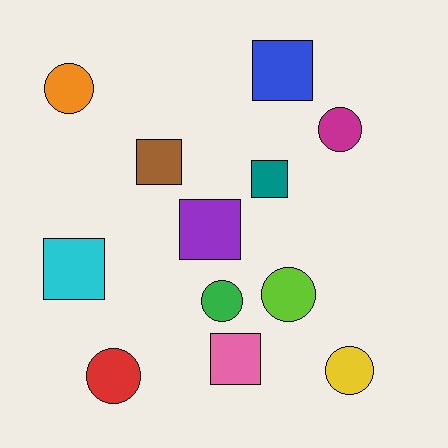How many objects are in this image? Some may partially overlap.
There are 12 objects.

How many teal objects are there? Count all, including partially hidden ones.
There is 1 teal object.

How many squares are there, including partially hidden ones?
There are 6 squares.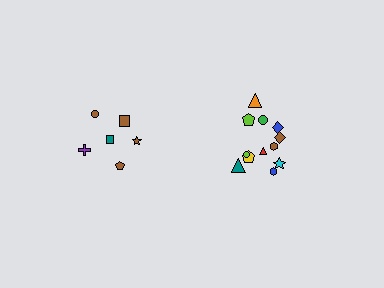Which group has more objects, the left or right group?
The right group.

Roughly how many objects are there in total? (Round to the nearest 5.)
Roughly 20 objects in total.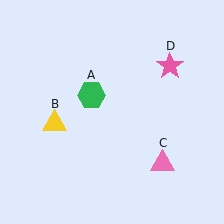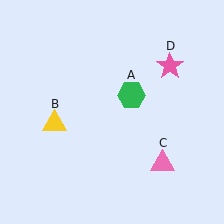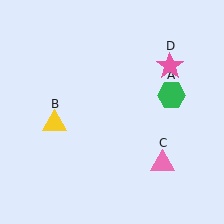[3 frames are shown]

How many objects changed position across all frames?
1 object changed position: green hexagon (object A).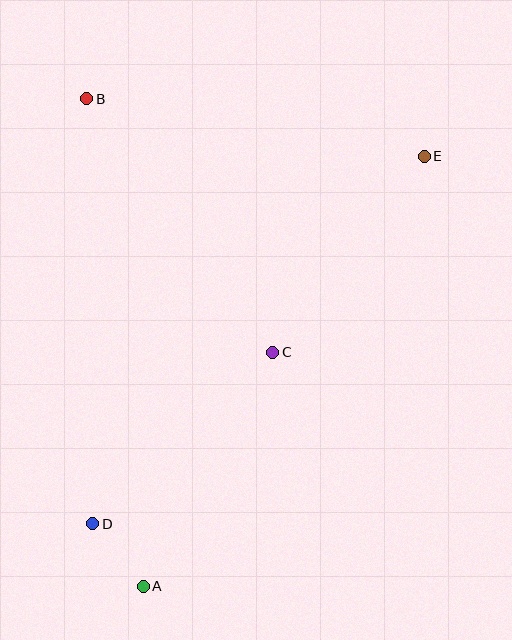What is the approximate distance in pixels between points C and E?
The distance between C and E is approximately 247 pixels.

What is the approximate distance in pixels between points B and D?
The distance between B and D is approximately 425 pixels.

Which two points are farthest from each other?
Points A and E are farthest from each other.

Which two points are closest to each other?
Points A and D are closest to each other.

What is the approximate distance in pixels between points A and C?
The distance between A and C is approximately 268 pixels.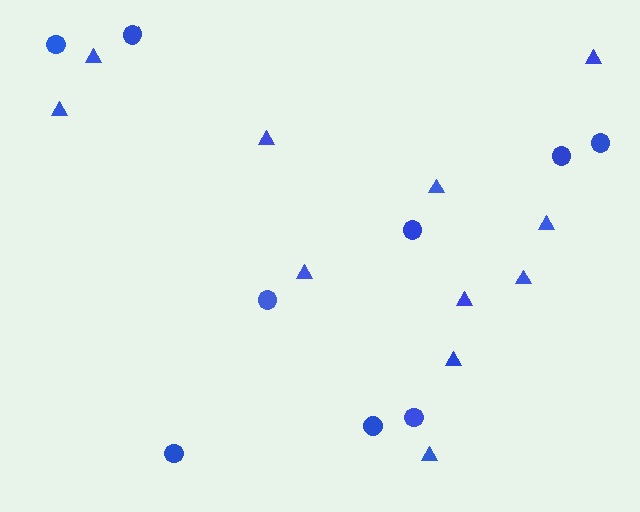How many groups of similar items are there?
There are 2 groups: one group of circles (9) and one group of triangles (11).